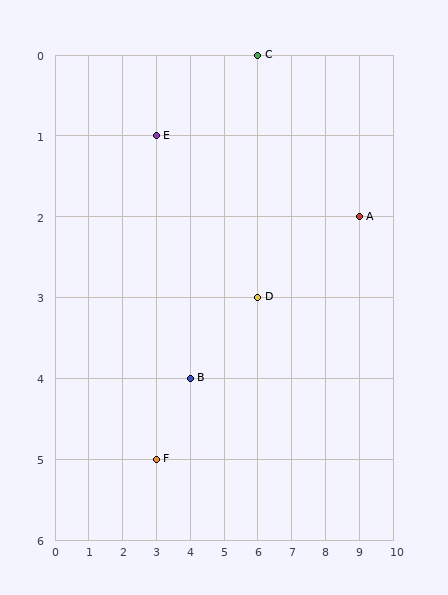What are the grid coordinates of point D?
Point D is at grid coordinates (6, 3).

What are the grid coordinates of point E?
Point E is at grid coordinates (3, 1).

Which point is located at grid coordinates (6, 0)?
Point C is at (6, 0).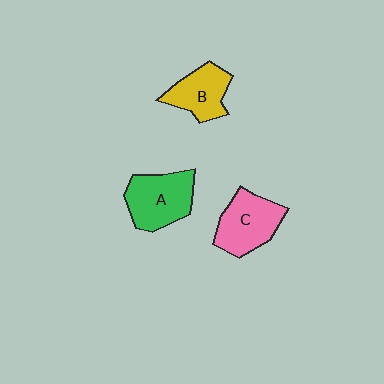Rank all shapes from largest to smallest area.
From largest to smallest: A (green), C (pink), B (yellow).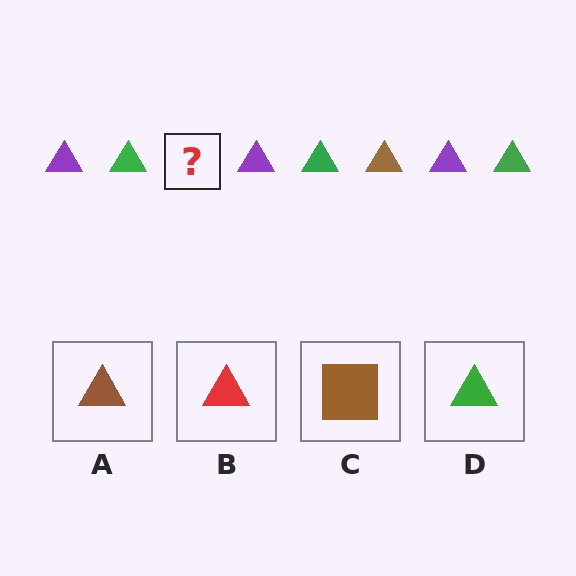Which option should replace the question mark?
Option A.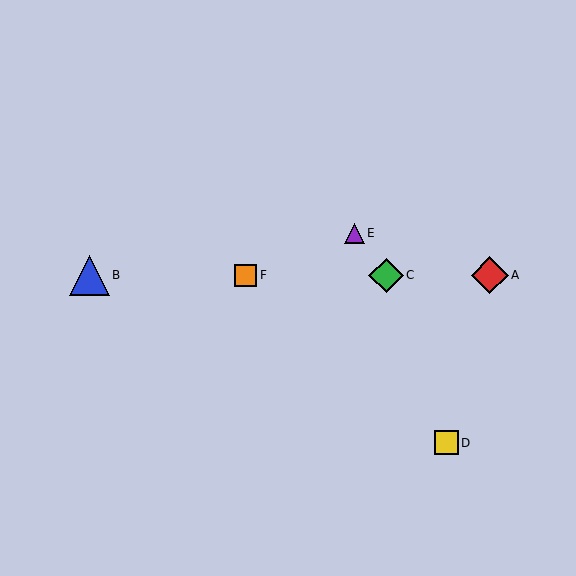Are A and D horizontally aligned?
No, A is at y≈275 and D is at y≈443.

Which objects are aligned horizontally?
Objects A, B, C, F are aligned horizontally.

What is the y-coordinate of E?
Object E is at y≈233.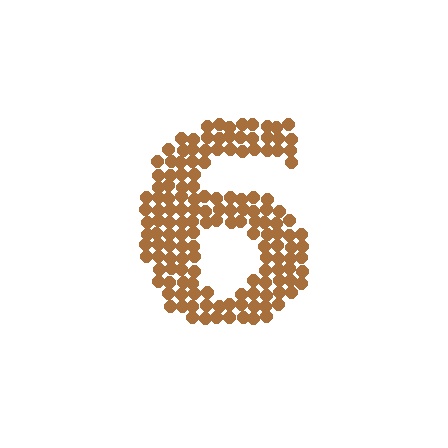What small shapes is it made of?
It is made of small circles.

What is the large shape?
The large shape is the digit 6.